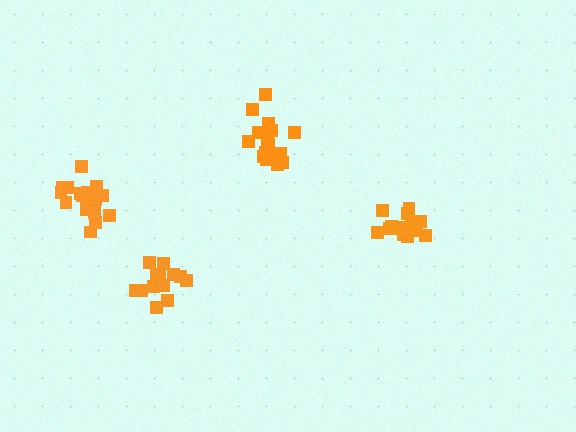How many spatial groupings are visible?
There are 4 spatial groupings.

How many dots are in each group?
Group 1: 16 dots, Group 2: 15 dots, Group 3: 17 dots, Group 4: 14 dots (62 total).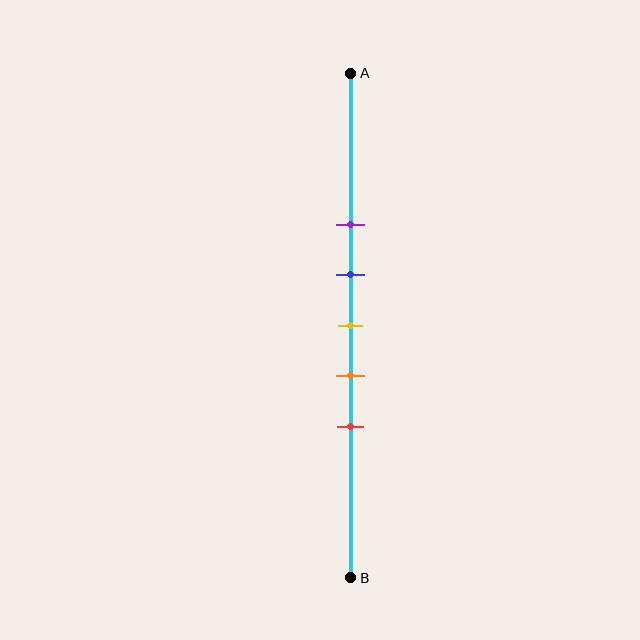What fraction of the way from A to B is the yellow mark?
The yellow mark is approximately 50% (0.5) of the way from A to B.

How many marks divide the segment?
There are 5 marks dividing the segment.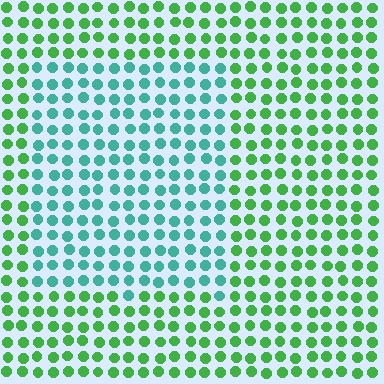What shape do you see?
I see a rectangle.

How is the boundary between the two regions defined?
The boundary is defined purely by a slight shift in hue (about 48 degrees). Spacing, size, and orientation are identical on both sides.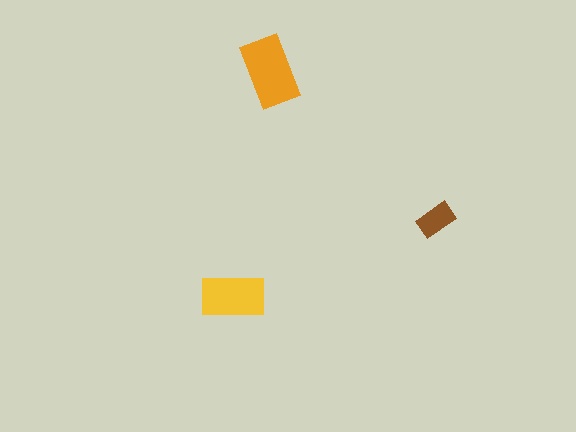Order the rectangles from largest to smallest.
the orange one, the yellow one, the brown one.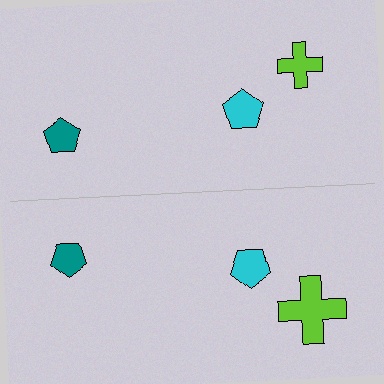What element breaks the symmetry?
The lime cross on the bottom side has a different size than its mirror counterpart.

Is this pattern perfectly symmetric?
No, the pattern is not perfectly symmetric. The lime cross on the bottom side has a different size than its mirror counterpart.